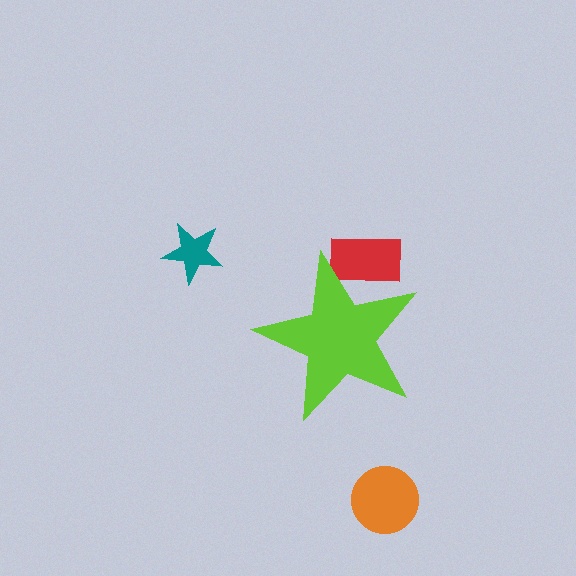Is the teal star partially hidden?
No, the teal star is fully visible.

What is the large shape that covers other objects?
A lime star.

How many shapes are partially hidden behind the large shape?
1 shape is partially hidden.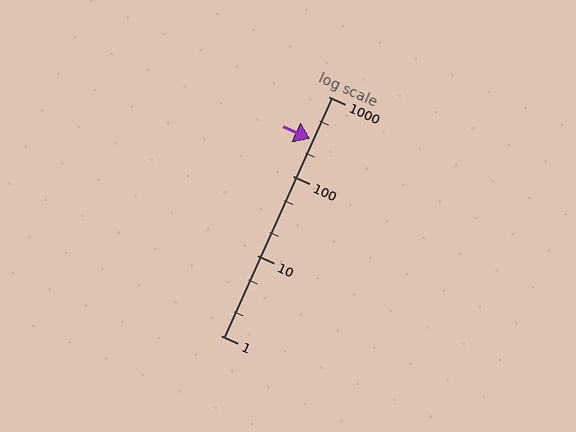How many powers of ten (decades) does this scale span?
The scale spans 3 decades, from 1 to 1000.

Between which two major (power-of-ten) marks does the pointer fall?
The pointer is between 100 and 1000.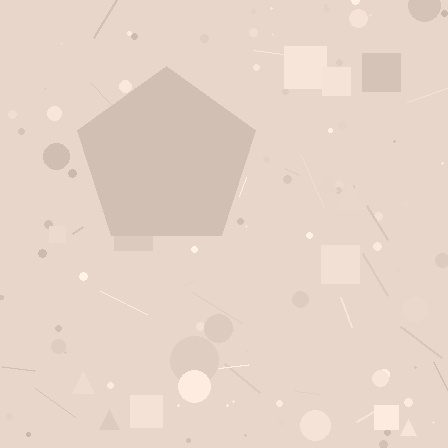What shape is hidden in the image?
A pentagon is hidden in the image.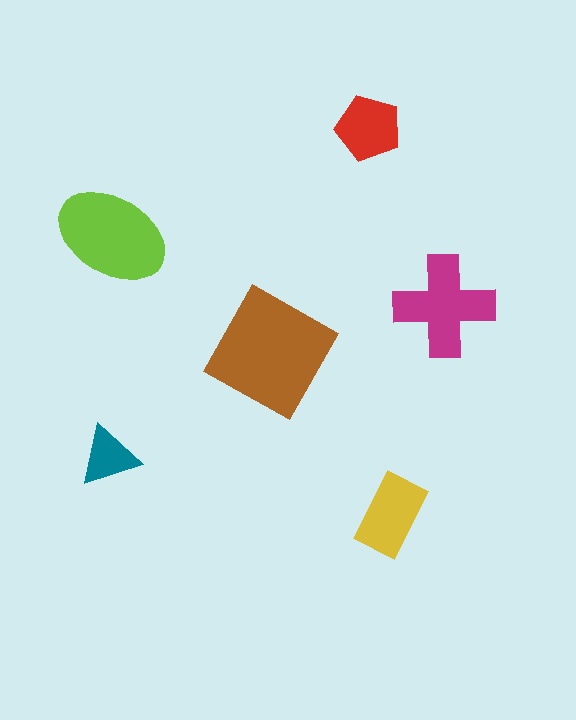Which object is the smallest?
The teal triangle.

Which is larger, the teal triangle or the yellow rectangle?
The yellow rectangle.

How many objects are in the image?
There are 6 objects in the image.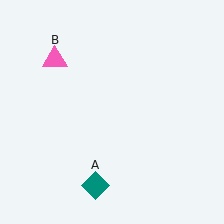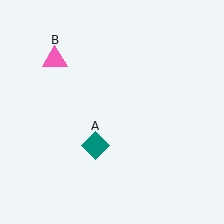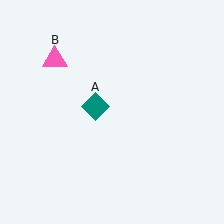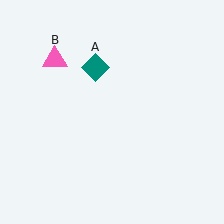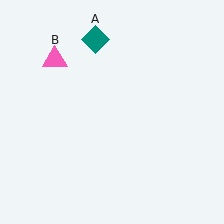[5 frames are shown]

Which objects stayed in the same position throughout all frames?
Pink triangle (object B) remained stationary.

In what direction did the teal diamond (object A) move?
The teal diamond (object A) moved up.